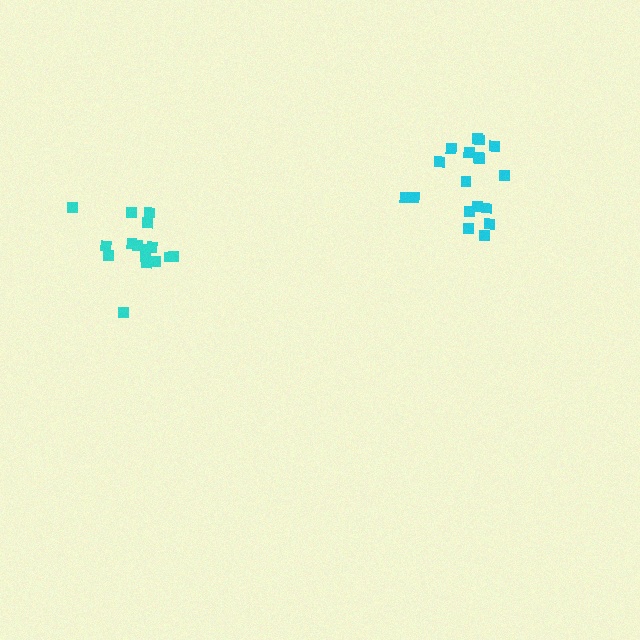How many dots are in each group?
Group 1: 16 dots, Group 2: 18 dots (34 total).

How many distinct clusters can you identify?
There are 2 distinct clusters.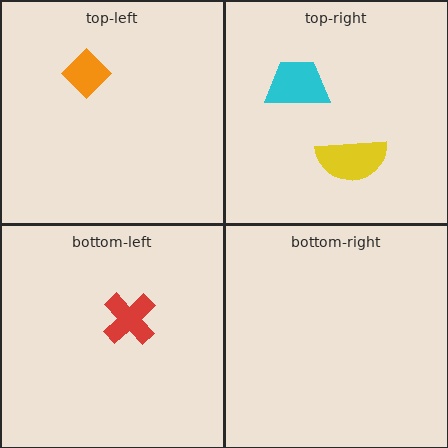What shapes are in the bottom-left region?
The red cross.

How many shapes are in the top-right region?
2.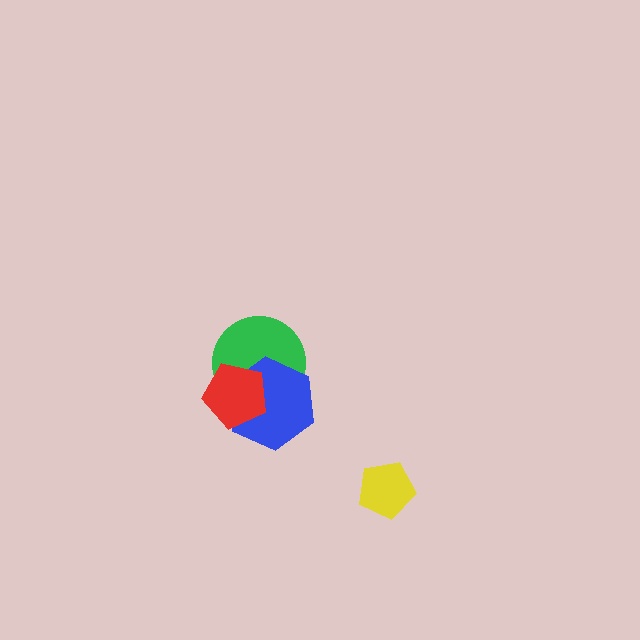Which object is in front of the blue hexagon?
The red pentagon is in front of the blue hexagon.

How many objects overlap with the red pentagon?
2 objects overlap with the red pentagon.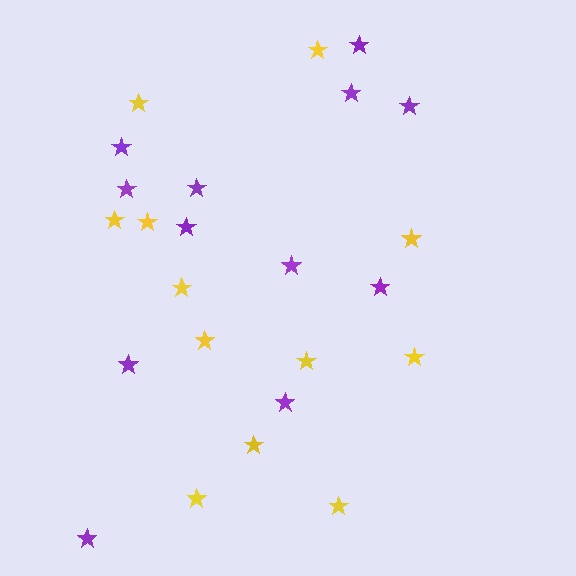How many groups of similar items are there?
There are 2 groups: one group of yellow stars (12) and one group of purple stars (12).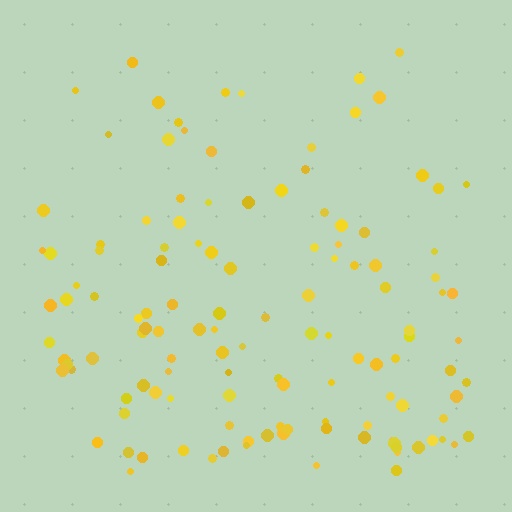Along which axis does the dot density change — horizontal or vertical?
Vertical.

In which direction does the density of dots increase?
From top to bottom, with the bottom side densest.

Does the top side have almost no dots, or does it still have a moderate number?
Still a moderate number, just noticeably fewer than the bottom.